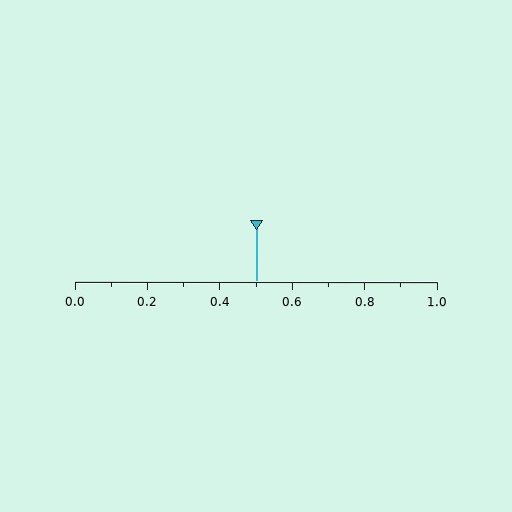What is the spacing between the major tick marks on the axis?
The major ticks are spaced 0.2 apart.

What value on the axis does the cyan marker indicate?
The marker indicates approximately 0.5.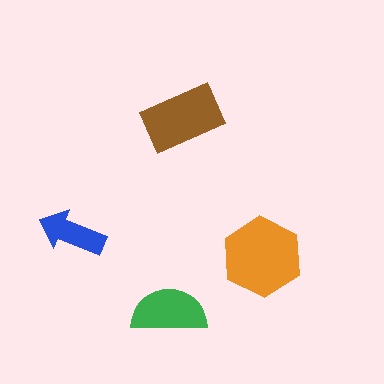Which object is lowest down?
The green semicircle is bottommost.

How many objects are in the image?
There are 4 objects in the image.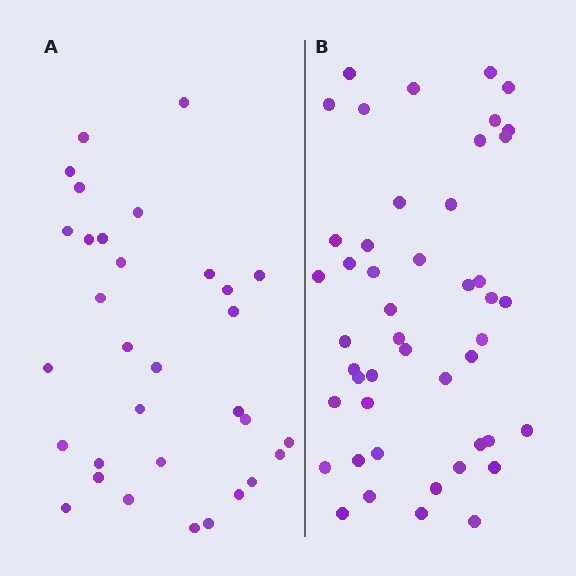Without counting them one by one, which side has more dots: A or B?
Region B (the right region) has more dots.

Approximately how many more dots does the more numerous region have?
Region B has approximately 15 more dots than region A.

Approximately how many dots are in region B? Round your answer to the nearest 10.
About 50 dots. (The exact count is 47, which rounds to 50.)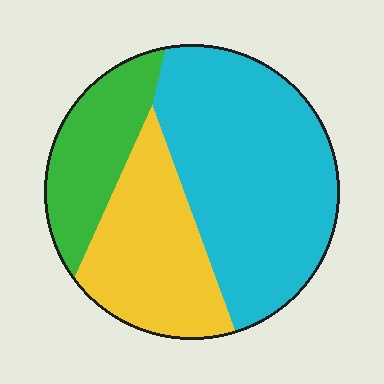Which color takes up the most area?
Cyan, at roughly 50%.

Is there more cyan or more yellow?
Cyan.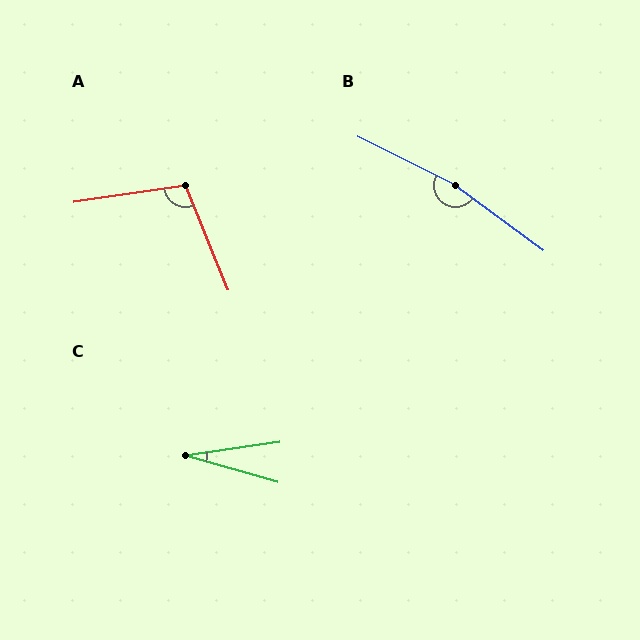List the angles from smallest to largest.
C (24°), A (104°), B (170°).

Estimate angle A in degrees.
Approximately 104 degrees.